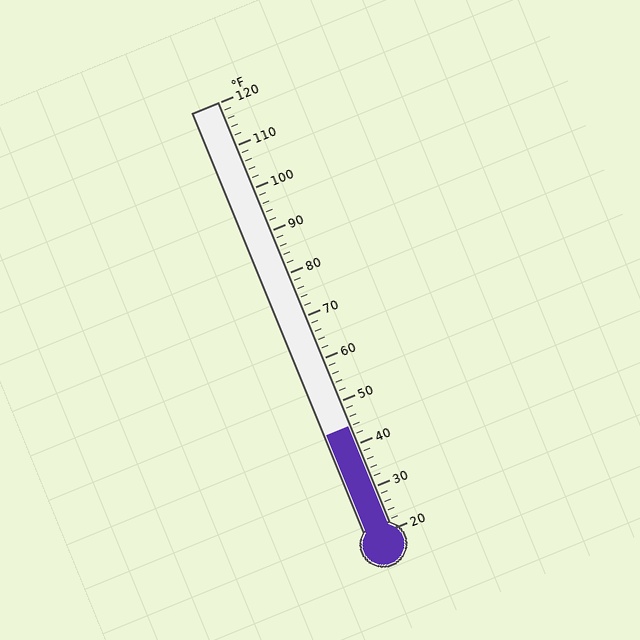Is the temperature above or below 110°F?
The temperature is below 110°F.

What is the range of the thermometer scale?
The thermometer scale ranges from 20°F to 120°F.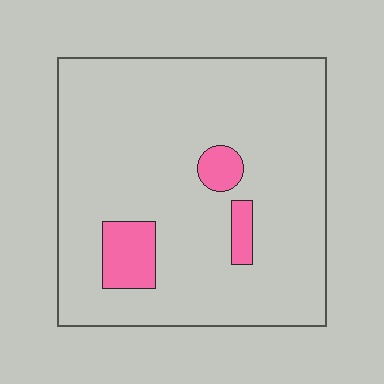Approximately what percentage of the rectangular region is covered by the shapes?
Approximately 10%.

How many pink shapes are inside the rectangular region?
3.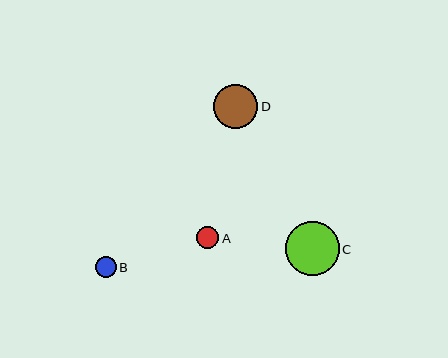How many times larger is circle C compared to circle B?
Circle C is approximately 2.6 times the size of circle B.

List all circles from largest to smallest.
From largest to smallest: C, D, A, B.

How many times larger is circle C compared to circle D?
Circle C is approximately 1.2 times the size of circle D.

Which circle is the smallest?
Circle B is the smallest with a size of approximately 21 pixels.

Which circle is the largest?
Circle C is the largest with a size of approximately 54 pixels.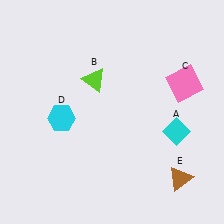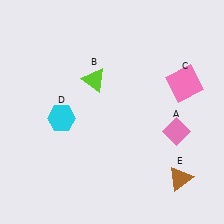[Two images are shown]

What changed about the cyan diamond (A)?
In Image 1, A is cyan. In Image 2, it changed to pink.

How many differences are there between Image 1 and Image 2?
There is 1 difference between the two images.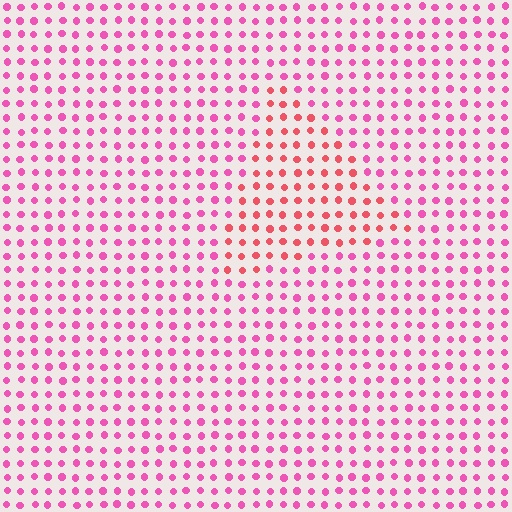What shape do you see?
I see a triangle.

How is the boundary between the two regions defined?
The boundary is defined purely by a slight shift in hue (about 32 degrees). Spacing, size, and orientation are identical on both sides.